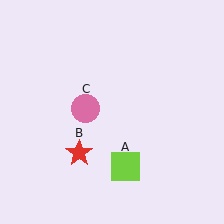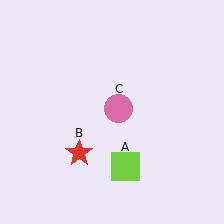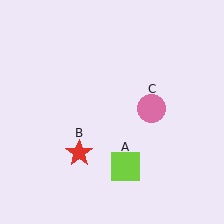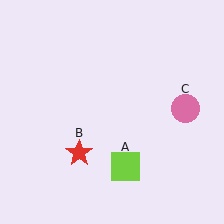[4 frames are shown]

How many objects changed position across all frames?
1 object changed position: pink circle (object C).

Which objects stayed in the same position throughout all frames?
Lime square (object A) and red star (object B) remained stationary.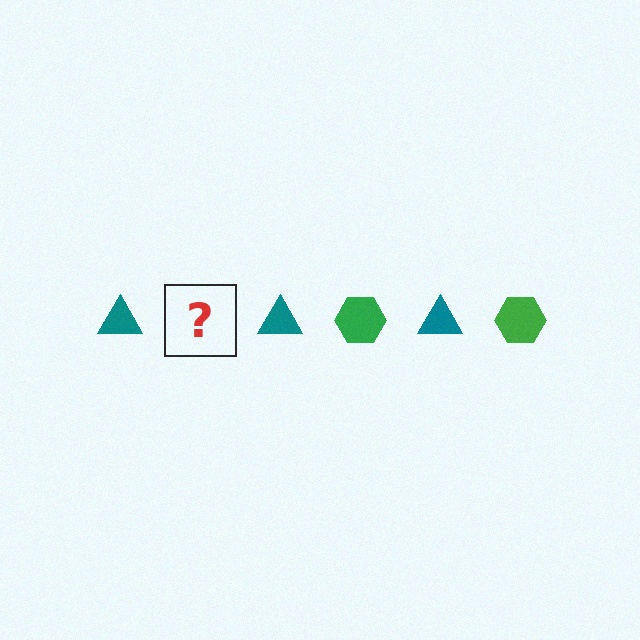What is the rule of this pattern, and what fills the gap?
The rule is that the pattern alternates between teal triangle and green hexagon. The gap should be filled with a green hexagon.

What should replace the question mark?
The question mark should be replaced with a green hexagon.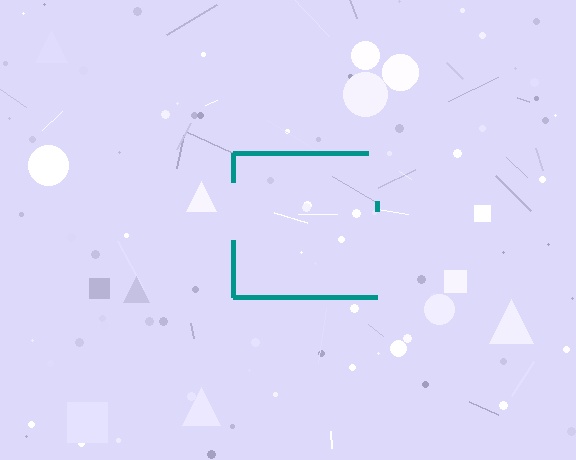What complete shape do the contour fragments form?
The contour fragments form a square.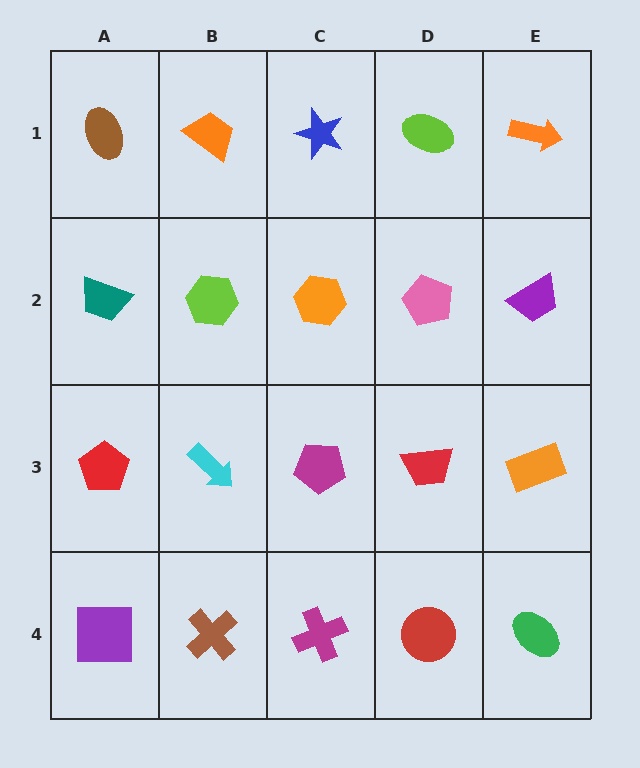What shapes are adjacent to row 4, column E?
An orange rectangle (row 3, column E), a red circle (row 4, column D).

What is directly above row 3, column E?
A purple trapezoid.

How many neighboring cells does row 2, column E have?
3.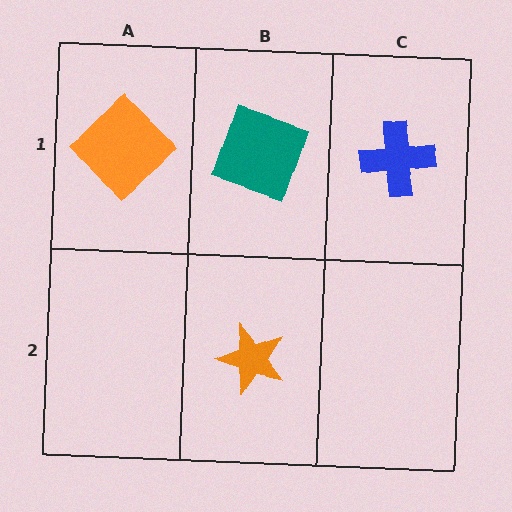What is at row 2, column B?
An orange star.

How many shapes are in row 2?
1 shape.